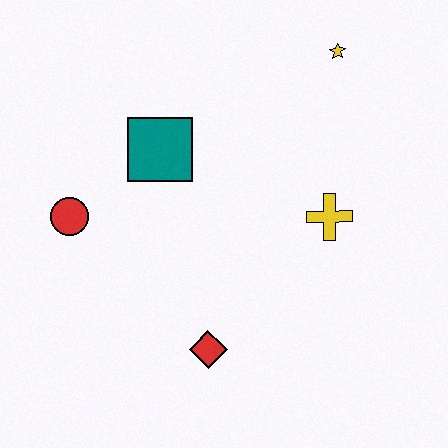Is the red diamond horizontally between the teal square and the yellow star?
Yes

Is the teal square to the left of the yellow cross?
Yes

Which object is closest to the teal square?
The red circle is closest to the teal square.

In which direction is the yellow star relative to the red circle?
The yellow star is to the right of the red circle.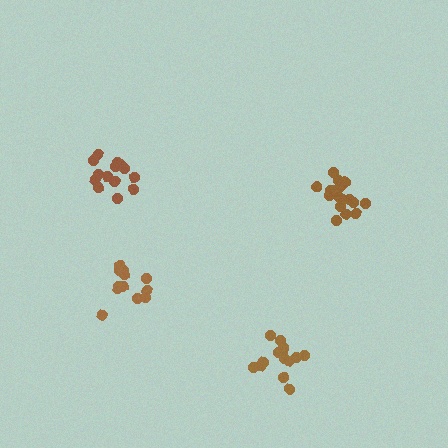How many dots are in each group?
Group 1: 14 dots, Group 2: 13 dots, Group 3: 14 dots, Group 4: 19 dots (60 total).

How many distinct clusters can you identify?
There are 4 distinct clusters.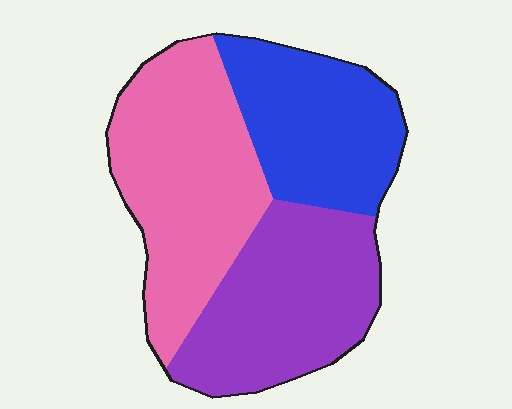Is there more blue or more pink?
Pink.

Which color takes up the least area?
Blue, at roughly 30%.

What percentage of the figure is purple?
Purple covers 33% of the figure.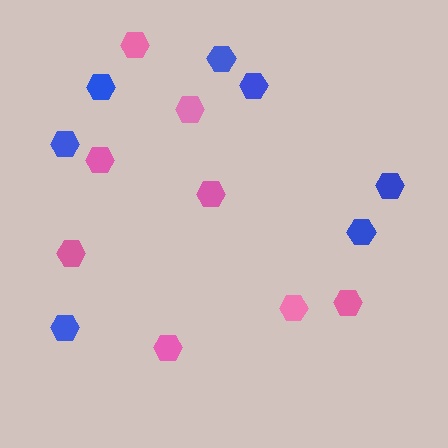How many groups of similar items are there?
There are 2 groups: one group of blue hexagons (7) and one group of pink hexagons (8).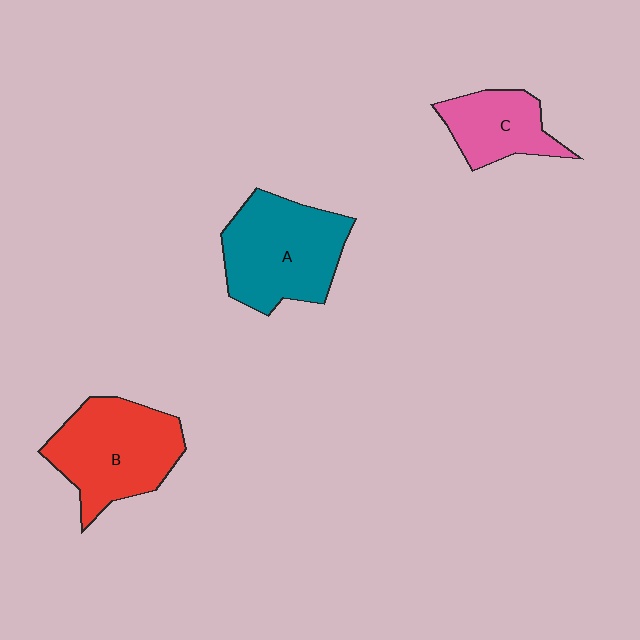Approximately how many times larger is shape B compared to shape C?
Approximately 1.7 times.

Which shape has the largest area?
Shape A (teal).